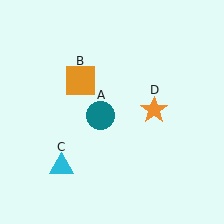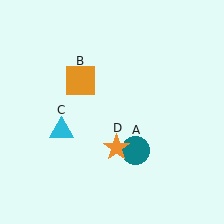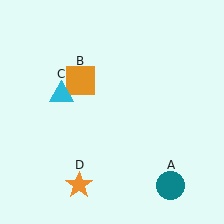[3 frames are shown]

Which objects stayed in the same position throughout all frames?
Orange square (object B) remained stationary.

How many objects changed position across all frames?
3 objects changed position: teal circle (object A), cyan triangle (object C), orange star (object D).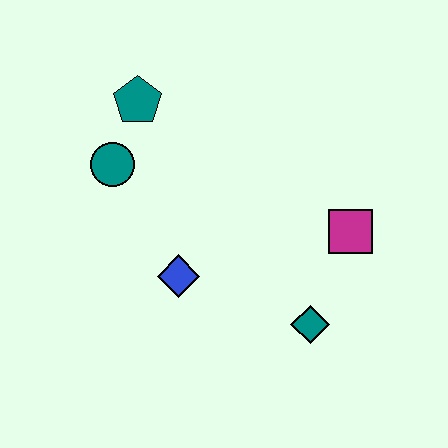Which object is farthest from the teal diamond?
The teal pentagon is farthest from the teal diamond.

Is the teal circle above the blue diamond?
Yes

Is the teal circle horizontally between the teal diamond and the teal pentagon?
No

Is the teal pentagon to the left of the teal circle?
No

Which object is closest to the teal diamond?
The magenta square is closest to the teal diamond.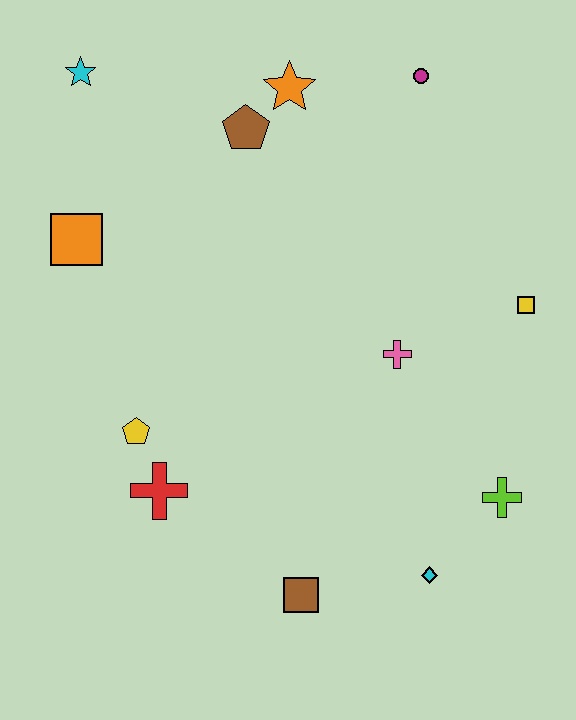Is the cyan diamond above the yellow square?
No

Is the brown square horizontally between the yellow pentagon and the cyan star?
No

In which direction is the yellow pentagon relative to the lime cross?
The yellow pentagon is to the left of the lime cross.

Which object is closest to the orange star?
The brown pentagon is closest to the orange star.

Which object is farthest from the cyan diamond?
The cyan star is farthest from the cyan diamond.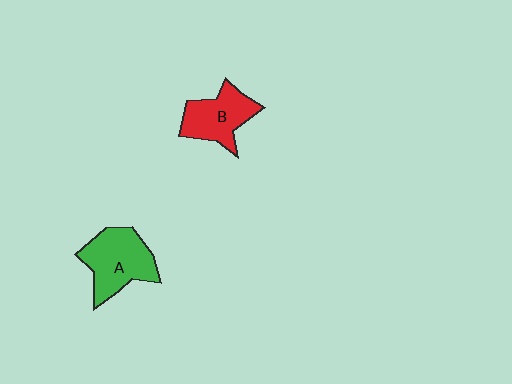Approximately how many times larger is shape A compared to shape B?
Approximately 1.2 times.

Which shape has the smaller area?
Shape B (red).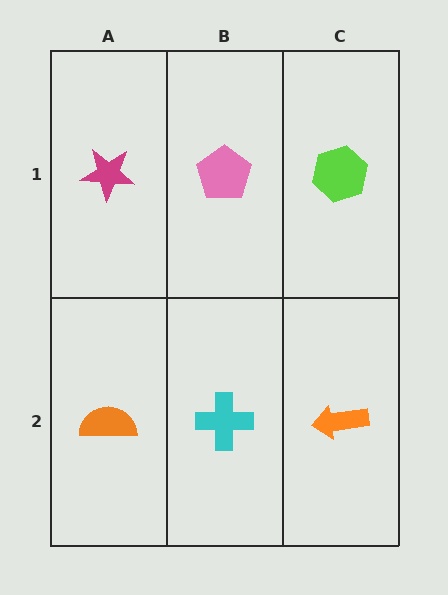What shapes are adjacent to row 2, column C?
A lime hexagon (row 1, column C), a cyan cross (row 2, column B).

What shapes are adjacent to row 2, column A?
A magenta star (row 1, column A), a cyan cross (row 2, column B).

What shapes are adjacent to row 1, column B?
A cyan cross (row 2, column B), a magenta star (row 1, column A), a lime hexagon (row 1, column C).